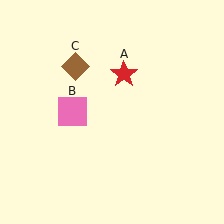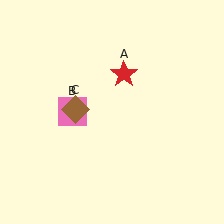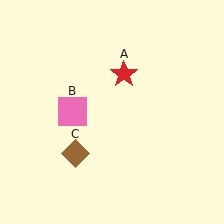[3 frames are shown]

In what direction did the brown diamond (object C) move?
The brown diamond (object C) moved down.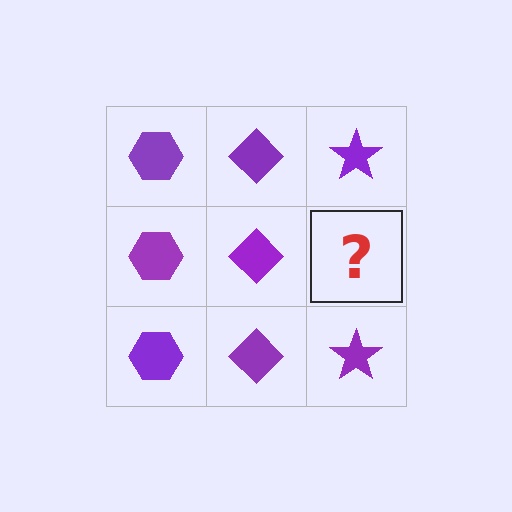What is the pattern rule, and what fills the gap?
The rule is that each column has a consistent shape. The gap should be filled with a purple star.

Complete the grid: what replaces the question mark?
The question mark should be replaced with a purple star.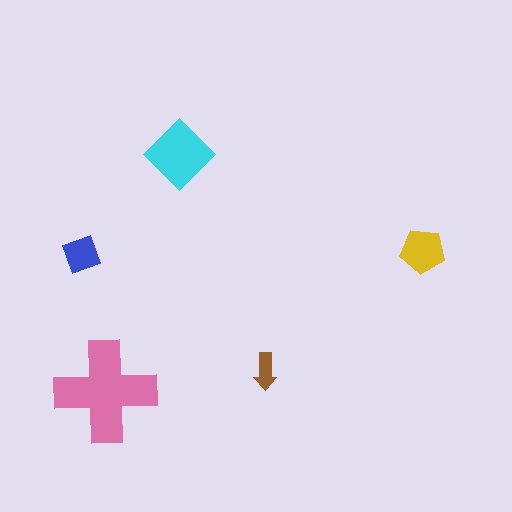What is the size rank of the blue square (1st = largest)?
4th.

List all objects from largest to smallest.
The pink cross, the cyan diamond, the yellow pentagon, the blue square, the brown arrow.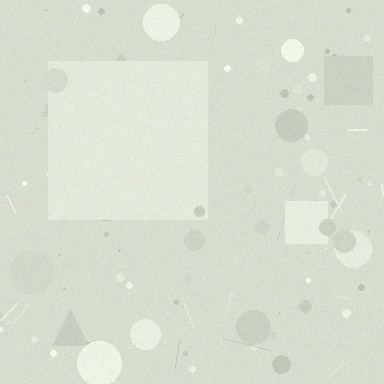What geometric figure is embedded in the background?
A square is embedded in the background.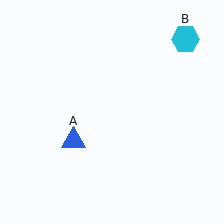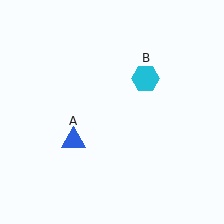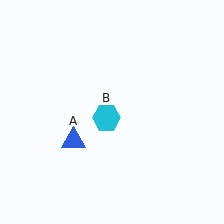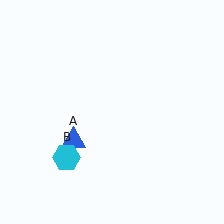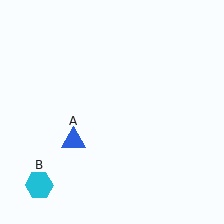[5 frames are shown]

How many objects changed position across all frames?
1 object changed position: cyan hexagon (object B).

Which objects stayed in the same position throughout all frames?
Blue triangle (object A) remained stationary.